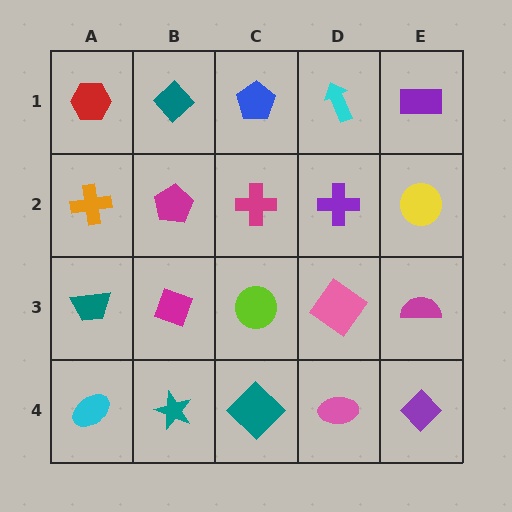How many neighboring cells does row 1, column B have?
3.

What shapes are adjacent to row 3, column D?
A purple cross (row 2, column D), a pink ellipse (row 4, column D), a lime circle (row 3, column C), a magenta semicircle (row 3, column E).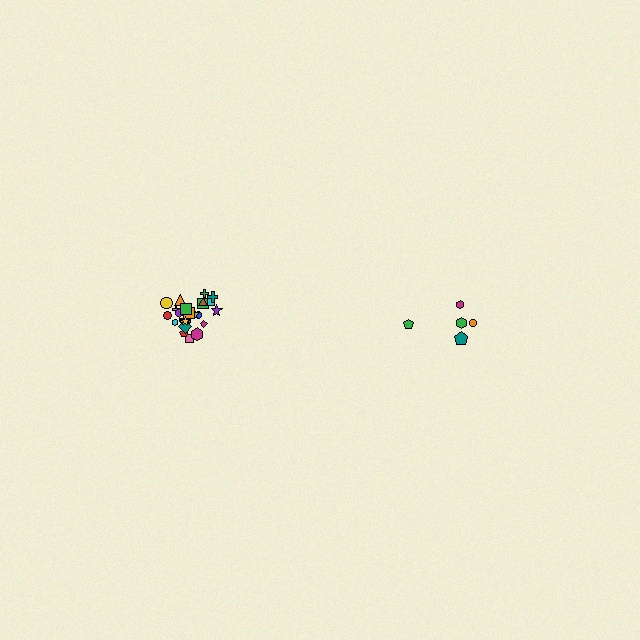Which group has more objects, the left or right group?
The left group.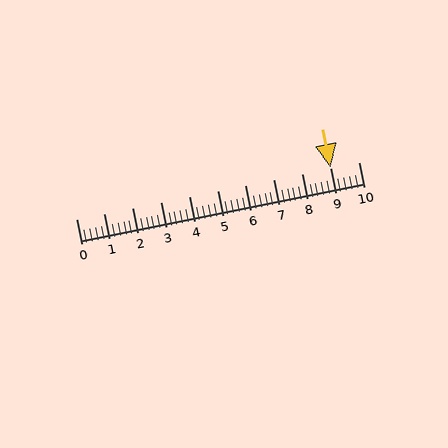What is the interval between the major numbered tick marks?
The major tick marks are spaced 1 units apart.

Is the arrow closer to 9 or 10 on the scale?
The arrow is closer to 9.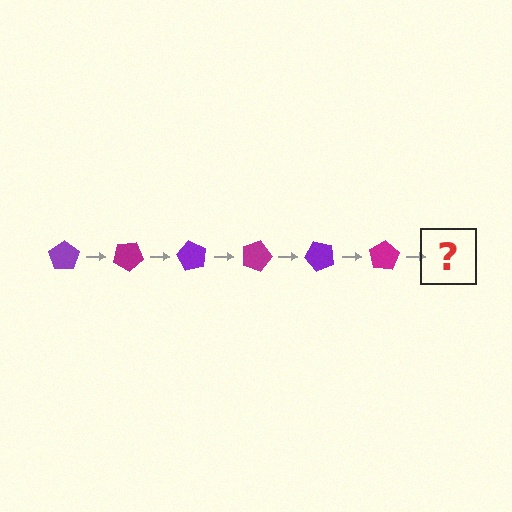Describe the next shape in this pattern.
It should be a purple pentagon, rotated 180 degrees from the start.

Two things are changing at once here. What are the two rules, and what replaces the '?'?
The two rules are that it rotates 30 degrees each step and the color cycles through purple and magenta. The '?' should be a purple pentagon, rotated 180 degrees from the start.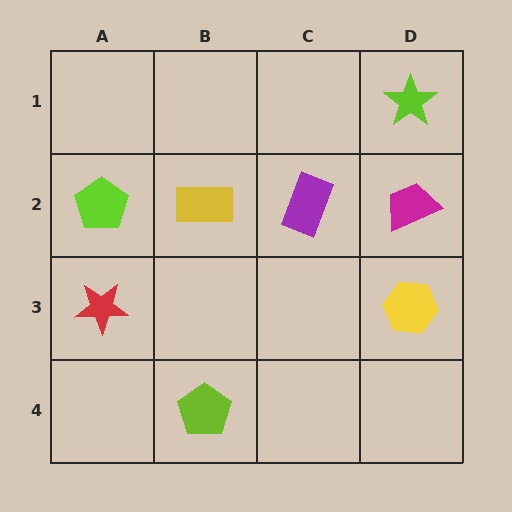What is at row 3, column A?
A red star.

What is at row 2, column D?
A magenta trapezoid.